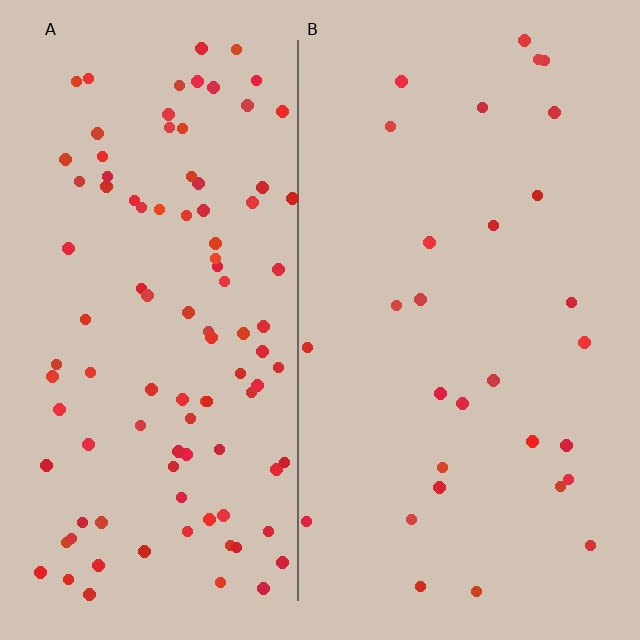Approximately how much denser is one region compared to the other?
Approximately 3.5× — region A over region B.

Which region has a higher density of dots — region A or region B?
A (the left).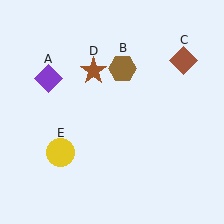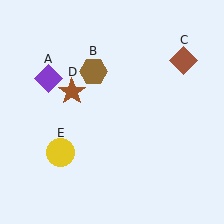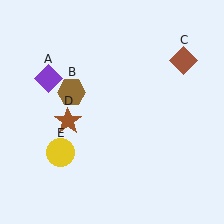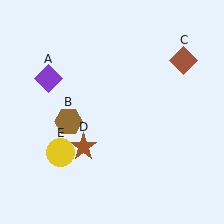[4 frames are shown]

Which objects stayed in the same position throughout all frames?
Purple diamond (object A) and brown diamond (object C) and yellow circle (object E) remained stationary.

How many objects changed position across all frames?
2 objects changed position: brown hexagon (object B), brown star (object D).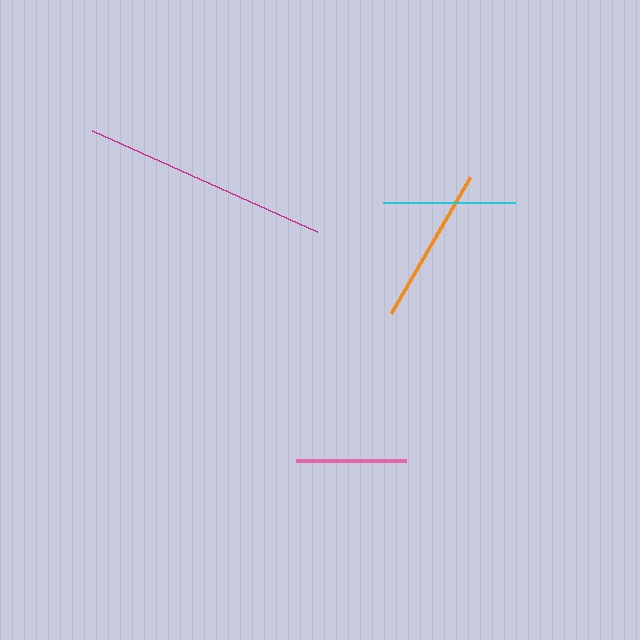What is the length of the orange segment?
The orange segment is approximately 157 pixels long.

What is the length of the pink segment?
The pink segment is approximately 110 pixels long.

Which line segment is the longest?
The magenta line is the longest at approximately 246 pixels.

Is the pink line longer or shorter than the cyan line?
The cyan line is longer than the pink line.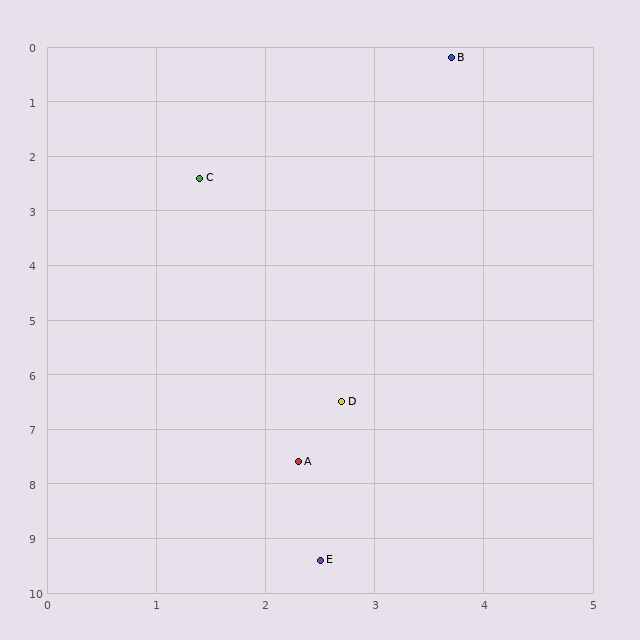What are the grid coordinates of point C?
Point C is at approximately (1.4, 2.4).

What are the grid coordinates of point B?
Point B is at approximately (3.7, 0.2).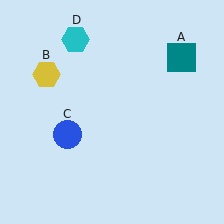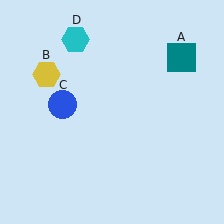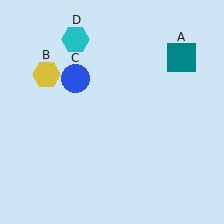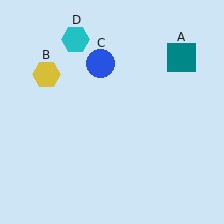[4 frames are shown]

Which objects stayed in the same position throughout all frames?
Teal square (object A) and yellow hexagon (object B) and cyan hexagon (object D) remained stationary.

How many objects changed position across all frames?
1 object changed position: blue circle (object C).